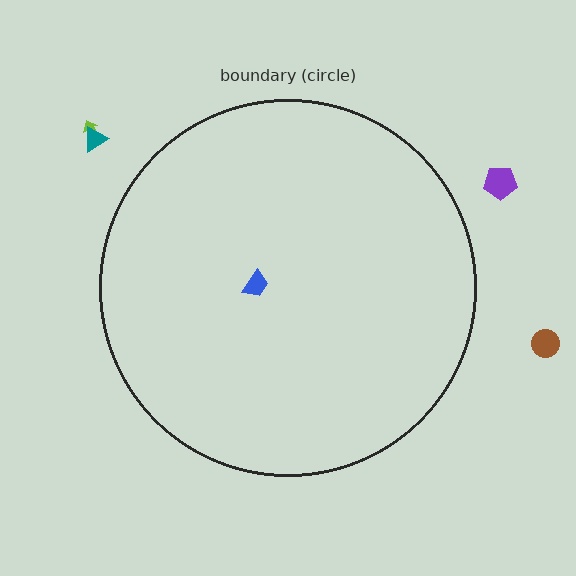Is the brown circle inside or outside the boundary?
Outside.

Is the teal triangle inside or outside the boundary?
Outside.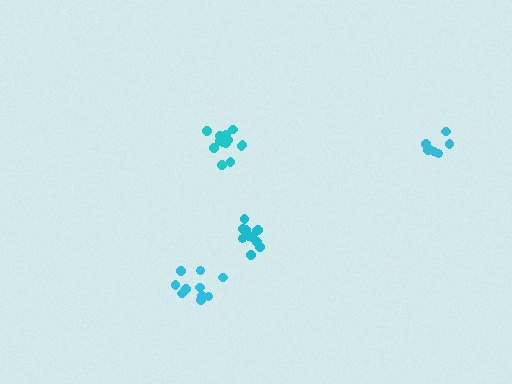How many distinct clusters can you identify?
There are 4 distinct clusters.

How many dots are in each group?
Group 1: 11 dots, Group 2: 7 dots, Group 3: 13 dots, Group 4: 10 dots (41 total).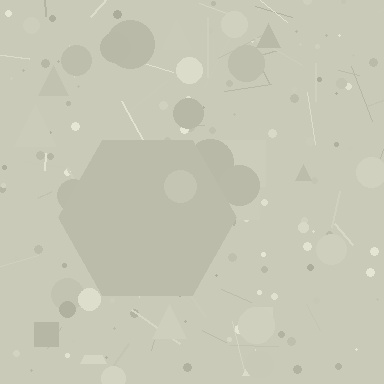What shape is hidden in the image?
A hexagon is hidden in the image.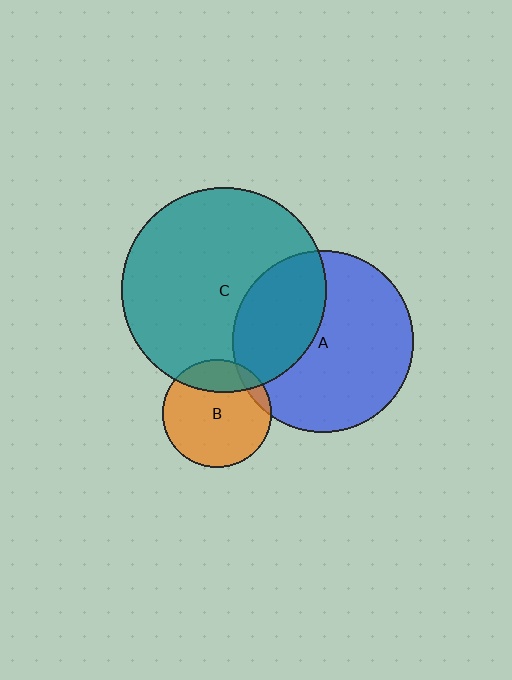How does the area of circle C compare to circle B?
Approximately 3.6 times.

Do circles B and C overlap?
Yes.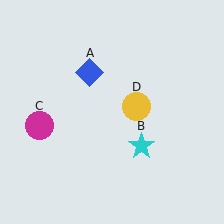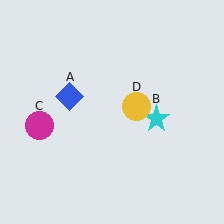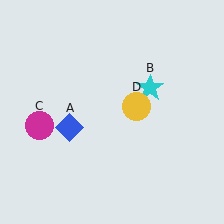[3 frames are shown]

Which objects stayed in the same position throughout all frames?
Magenta circle (object C) and yellow circle (object D) remained stationary.